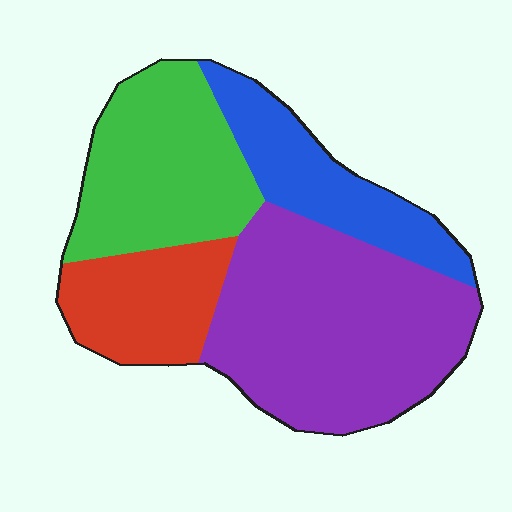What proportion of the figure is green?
Green covers about 25% of the figure.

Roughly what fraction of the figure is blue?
Blue covers around 15% of the figure.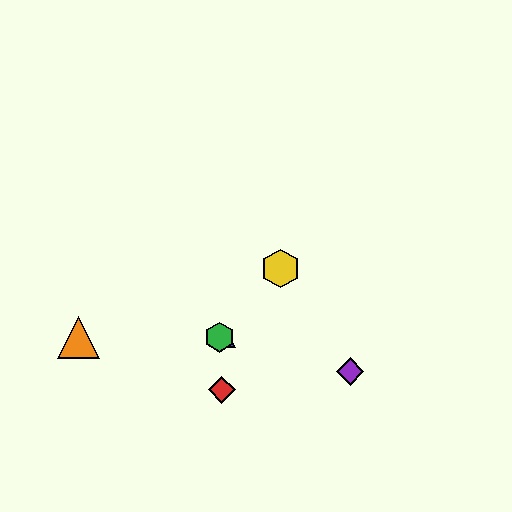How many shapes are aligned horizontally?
3 shapes (the blue triangle, the green hexagon, the orange triangle) are aligned horizontally.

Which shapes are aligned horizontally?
The blue triangle, the green hexagon, the orange triangle are aligned horizontally.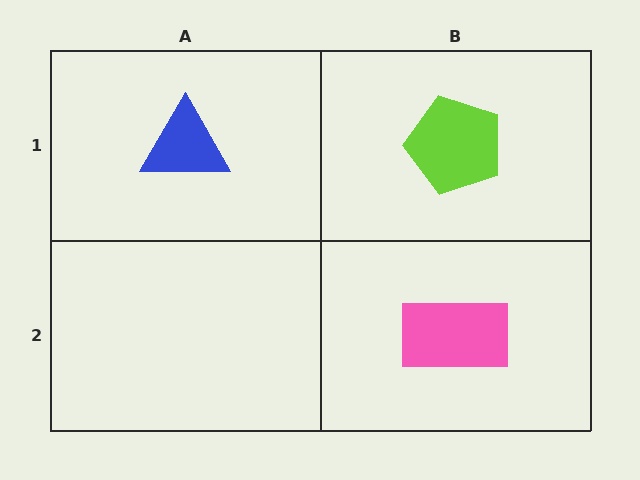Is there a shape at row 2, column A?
No, that cell is empty.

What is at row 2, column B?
A pink rectangle.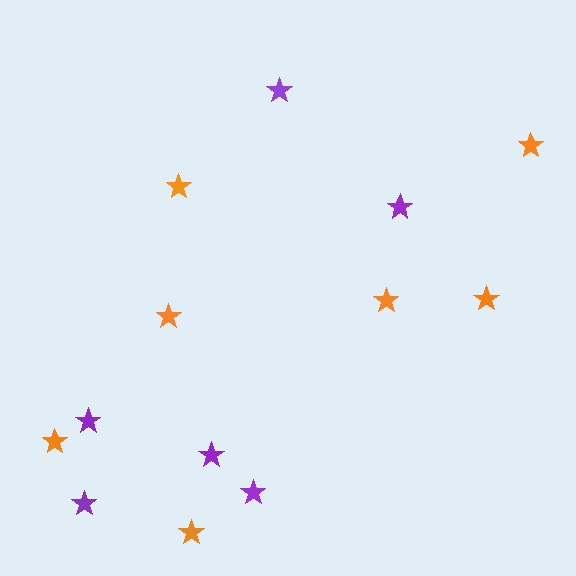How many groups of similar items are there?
There are 2 groups: one group of purple stars (6) and one group of orange stars (7).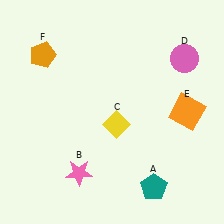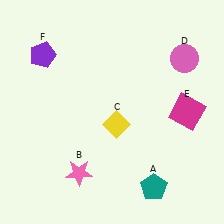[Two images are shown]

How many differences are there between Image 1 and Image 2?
There are 2 differences between the two images.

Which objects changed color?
E changed from orange to magenta. F changed from orange to purple.